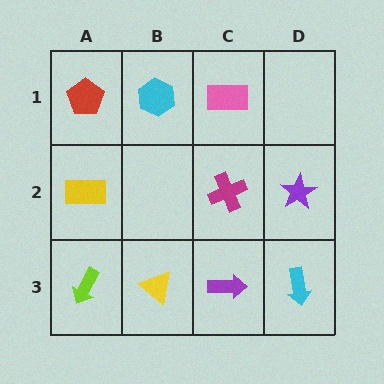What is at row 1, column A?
A red pentagon.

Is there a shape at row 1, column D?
No, that cell is empty.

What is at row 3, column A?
A lime arrow.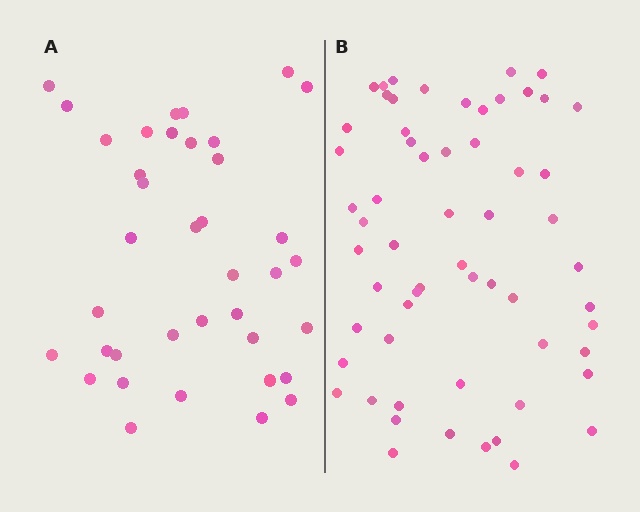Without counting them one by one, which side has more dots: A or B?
Region B (the right region) has more dots.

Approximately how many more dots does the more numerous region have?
Region B has approximately 20 more dots than region A.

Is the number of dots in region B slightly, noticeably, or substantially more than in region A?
Region B has substantially more. The ratio is roughly 1.6 to 1.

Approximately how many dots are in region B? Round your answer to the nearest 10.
About 60 dots.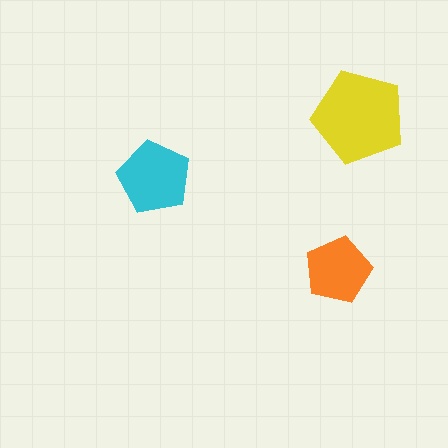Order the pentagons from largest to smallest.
the yellow one, the cyan one, the orange one.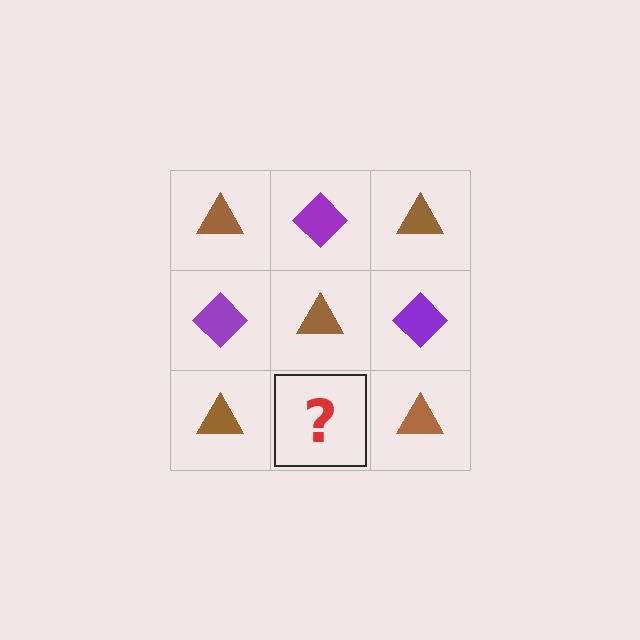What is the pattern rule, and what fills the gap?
The rule is that it alternates brown triangle and purple diamond in a checkerboard pattern. The gap should be filled with a purple diamond.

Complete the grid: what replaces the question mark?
The question mark should be replaced with a purple diamond.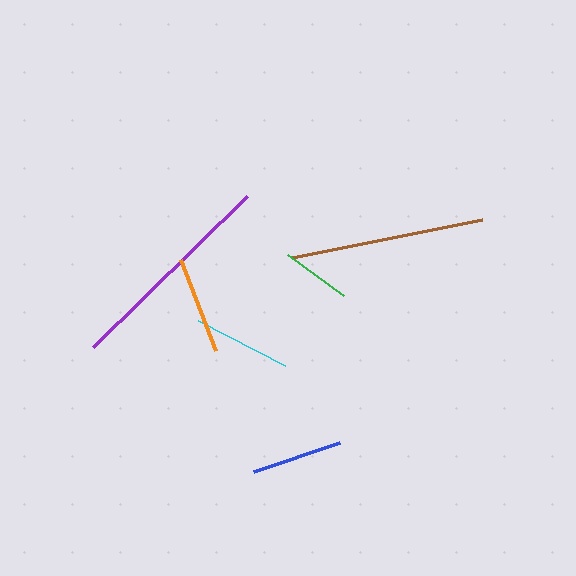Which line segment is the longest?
The purple line is the longest at approximately 216 pixels.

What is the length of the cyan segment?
The cyan segment is approximately 97 pixels long.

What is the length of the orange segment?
The orange segment is approximately 97 pixels long.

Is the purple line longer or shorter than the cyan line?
The purple line is longer than the cyan line.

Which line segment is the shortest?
The green line is the shortest at approximately 70 pixels.